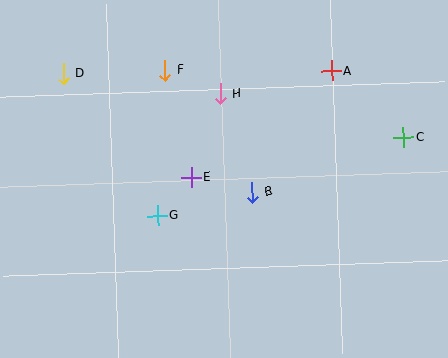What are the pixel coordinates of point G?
Point G is at (158, 216).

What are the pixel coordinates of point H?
Point H is at (220, 94).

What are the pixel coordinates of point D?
Point D is at (64, 74).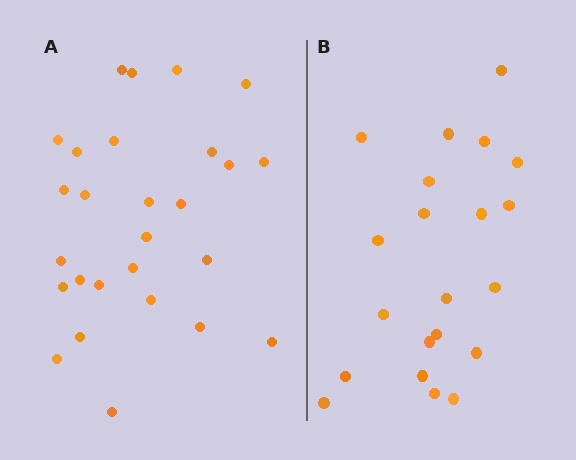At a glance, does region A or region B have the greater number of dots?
Region A (the left region) has more dots.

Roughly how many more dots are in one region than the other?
Region A has about 6 more dots than region B.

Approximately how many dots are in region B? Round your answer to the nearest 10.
About 20 dots. (The exact count is 21, which rounds to 20.)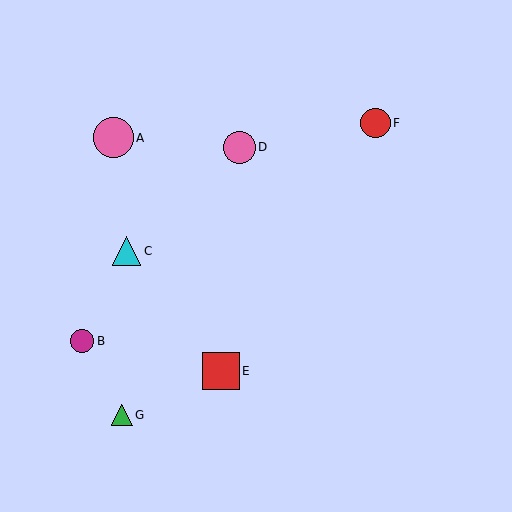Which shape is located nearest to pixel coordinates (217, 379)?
The red square (labeled E) at (221, 371) is nearest to that location.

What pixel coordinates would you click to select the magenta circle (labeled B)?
Click at (82, 341) to select the magenta circle B.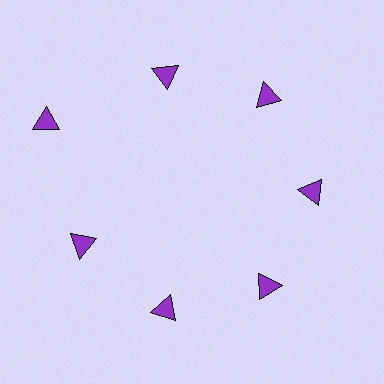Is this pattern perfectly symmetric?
No. The 7 purple triangles are arranged in a ring, but one element near the 10 o'clock position is pushed outward from the center, breaking the 7-fold rotational symmetry.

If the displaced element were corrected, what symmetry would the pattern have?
It would have 7-fold rotational symmetry — the pattern would map onto itself every 51 degrees.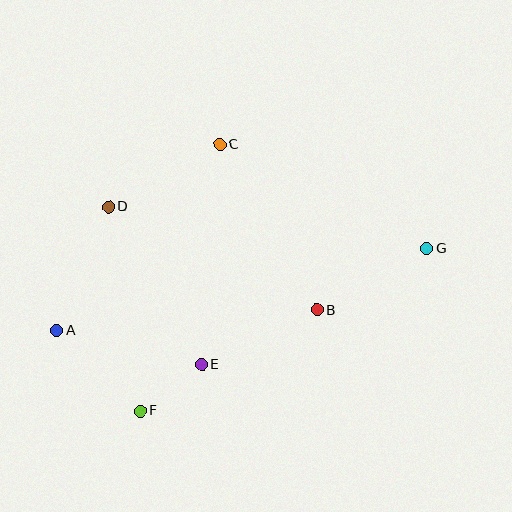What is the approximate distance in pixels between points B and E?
The distance between B and E is approximately 128 pixels.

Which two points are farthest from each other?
Points A and G are farthest from each other.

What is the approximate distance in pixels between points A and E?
The distance between A and E is approximately 148 pixels.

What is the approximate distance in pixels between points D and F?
The distance between D and F is approximately 206 pixels.